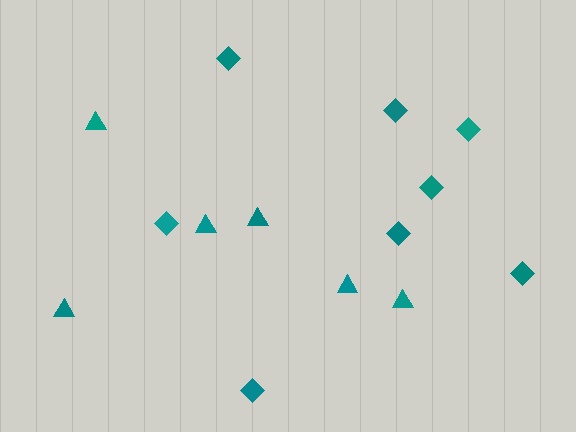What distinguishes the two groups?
There are 2 groups: one group of triangles (6) and one group of diamonds (8).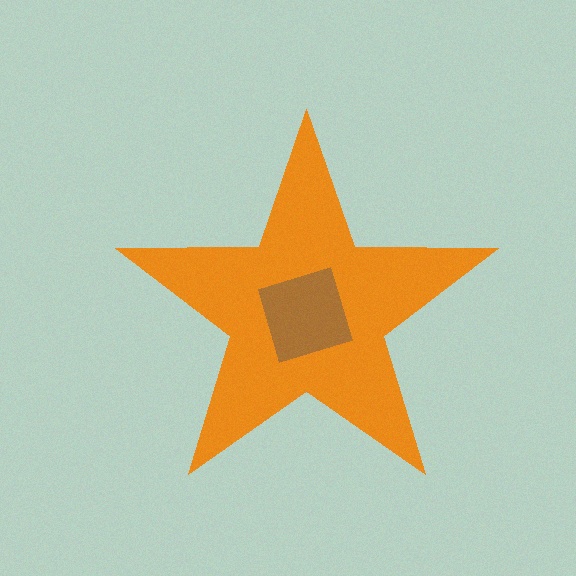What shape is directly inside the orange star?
The brown diamond.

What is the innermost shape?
The brown diamond.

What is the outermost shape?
The orange star.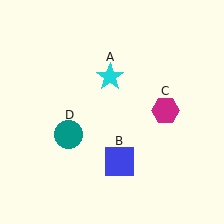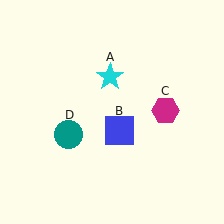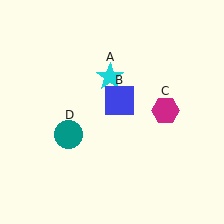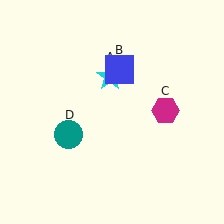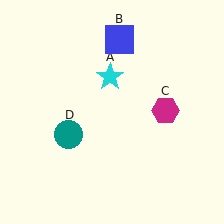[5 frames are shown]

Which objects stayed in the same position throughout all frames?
Cyan star (object A) and magenta hexagon (object C) and teal circle (object D) remained stationary.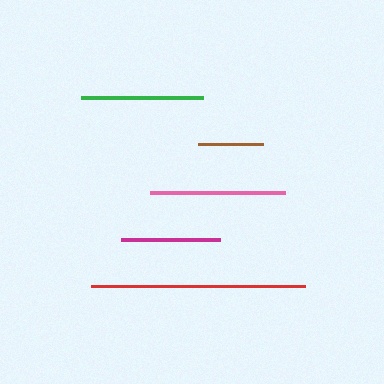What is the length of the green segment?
The green segment is approximately 122 pixels long.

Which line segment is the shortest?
The brown line is the shortest at approximately 66 pixels.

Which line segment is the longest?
The red line is the longest at approximately 214 pixels.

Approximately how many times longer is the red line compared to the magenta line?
The red line is approximately 2.2 times the length of the magenta line.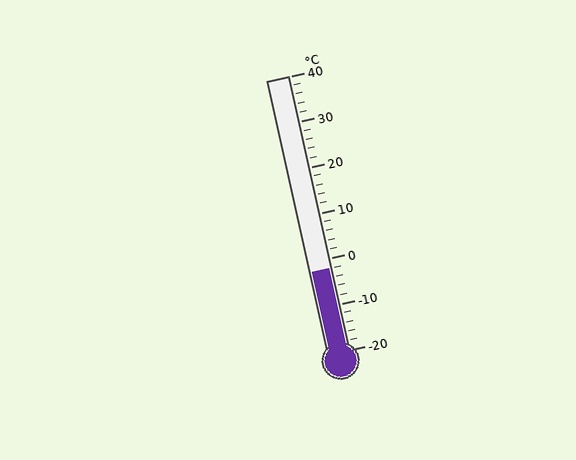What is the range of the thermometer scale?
The thermometer scale ranges from -20°C to 40°C.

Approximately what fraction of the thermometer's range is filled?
The thermometer is filled to approximately 30% of its range.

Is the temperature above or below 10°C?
The temperature is below 10°C.